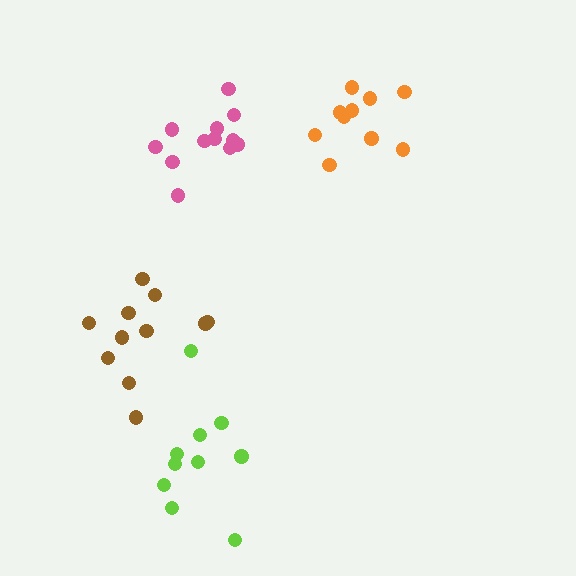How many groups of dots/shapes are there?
There are 4 groups.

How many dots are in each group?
Group 1: 10 dots, Group 2: 10 dots, Group 3: 11 dots, Group 4: 12 dots (43 total).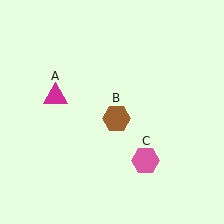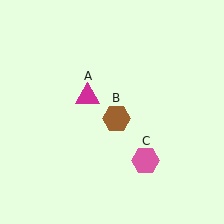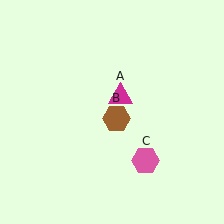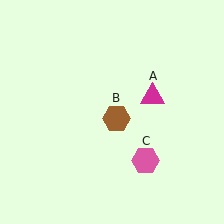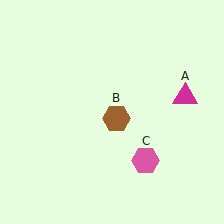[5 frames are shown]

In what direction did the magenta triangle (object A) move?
The magenta triangle (object A) moved right.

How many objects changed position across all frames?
1 object changed position: magenta triangle (object A).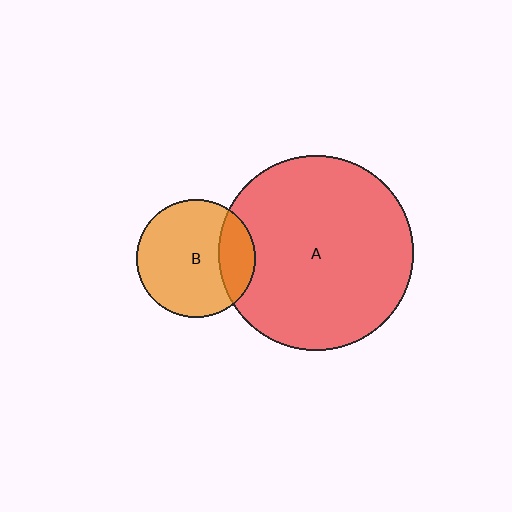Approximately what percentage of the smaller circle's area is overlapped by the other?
Approximately 20%.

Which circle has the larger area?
Circle A (red).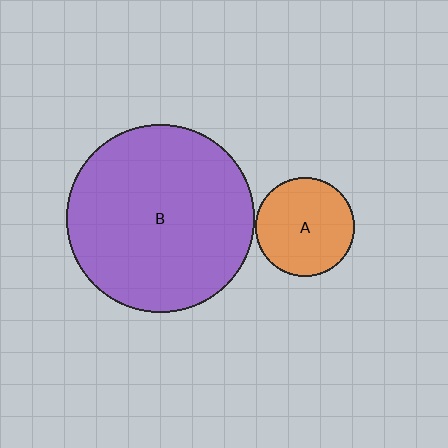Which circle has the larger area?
Circle B (purple).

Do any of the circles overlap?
No, none of the circles overlap.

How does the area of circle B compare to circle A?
Approximately 3.6 times.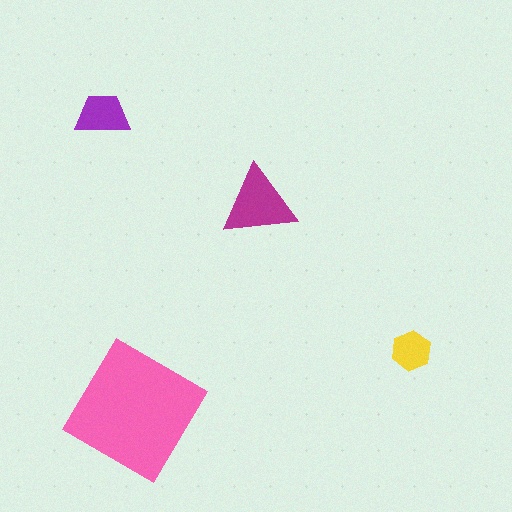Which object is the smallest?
The yellow hexagon.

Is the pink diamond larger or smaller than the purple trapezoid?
Larger.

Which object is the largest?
The pink diamond.